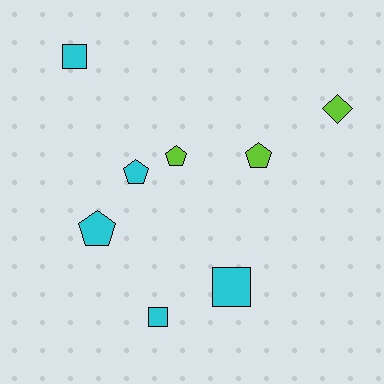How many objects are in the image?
There are 8 objects.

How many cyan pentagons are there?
There are 2 cyan pentagons.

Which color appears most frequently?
Cyan, with 5 objects.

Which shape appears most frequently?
Pentagon, with 4 objects.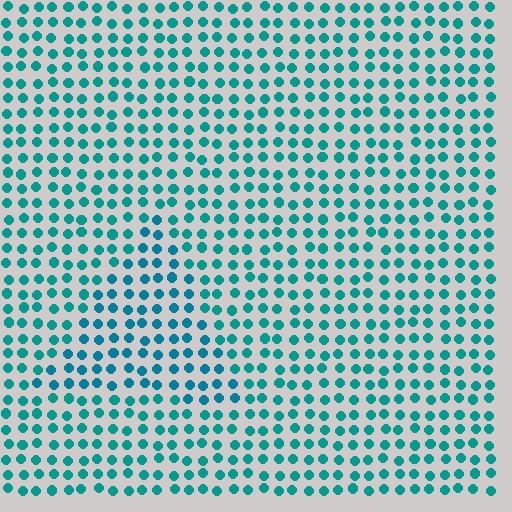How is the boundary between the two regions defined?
The boundary is defined purely by a slight shift in hue (about 16 degrees). Spacing, size, and orientation are identical on both sides.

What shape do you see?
I see a triangle.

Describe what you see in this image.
The image is filled with small teal elements in a uniform arrangement. A triangle-shaped region is visible where the elements are tinted to a slightly different hue, forming a subtle color boundary.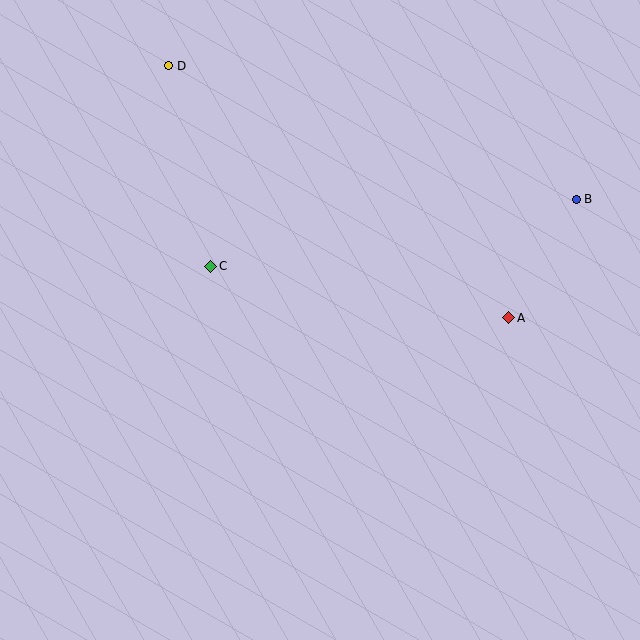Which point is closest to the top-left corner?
Point D is closest to the top-left corner.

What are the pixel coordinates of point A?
Point A is at (509, 318).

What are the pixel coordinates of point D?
Point D is at (169, 66).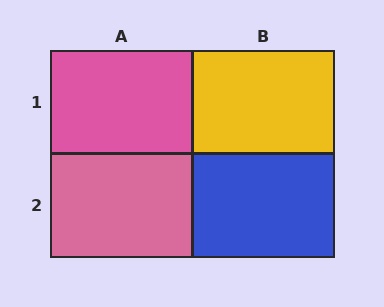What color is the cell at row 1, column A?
Pink.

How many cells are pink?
2 cells are pink.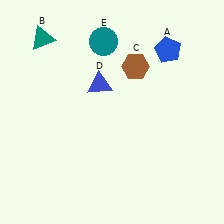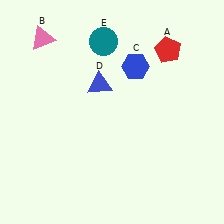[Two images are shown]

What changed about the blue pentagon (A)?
In Image 1, A is blue. In Image 2, it changed to red.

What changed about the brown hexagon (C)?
In Image 1, C is brown. In Image 2, it changed to blue.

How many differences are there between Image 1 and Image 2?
There are 3 differences between the two images.